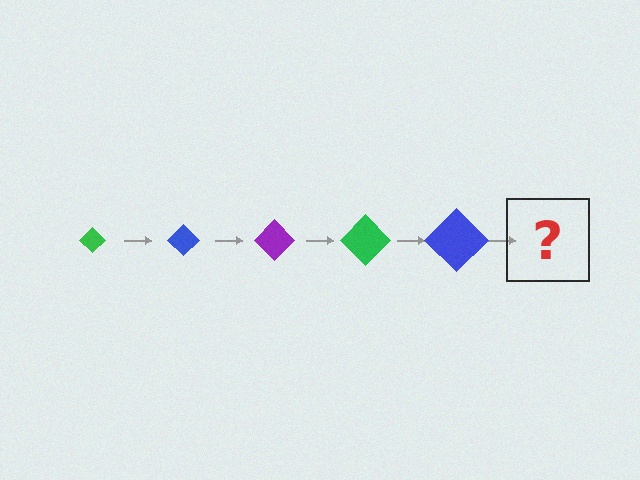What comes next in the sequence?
The next element should be a purple diamond, larger than the previous one.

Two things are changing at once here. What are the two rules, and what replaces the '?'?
The two rules are that the diamond grows larger each step and the color cycles through green, blue, and purple. The '?' should be a purple diamond, larger than the previous one.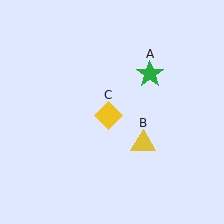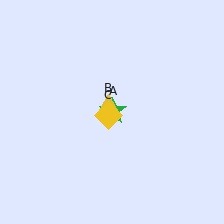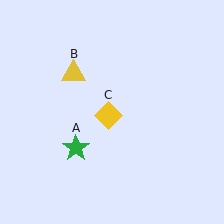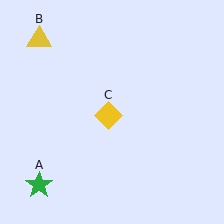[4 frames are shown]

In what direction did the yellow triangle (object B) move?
The yellow triangle (object B) moved up and to the left.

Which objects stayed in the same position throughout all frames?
Yellow diamond (object C) remained stationary.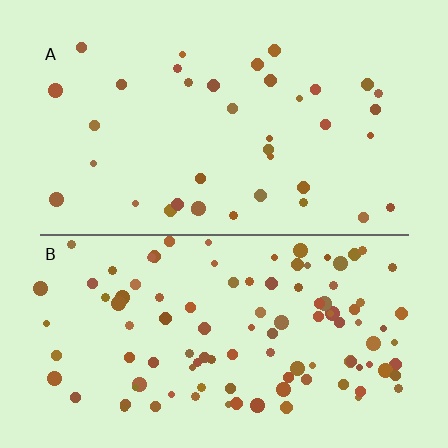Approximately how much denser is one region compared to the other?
Approximately 2.8× — region B over region A.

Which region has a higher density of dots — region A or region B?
B (the bottom).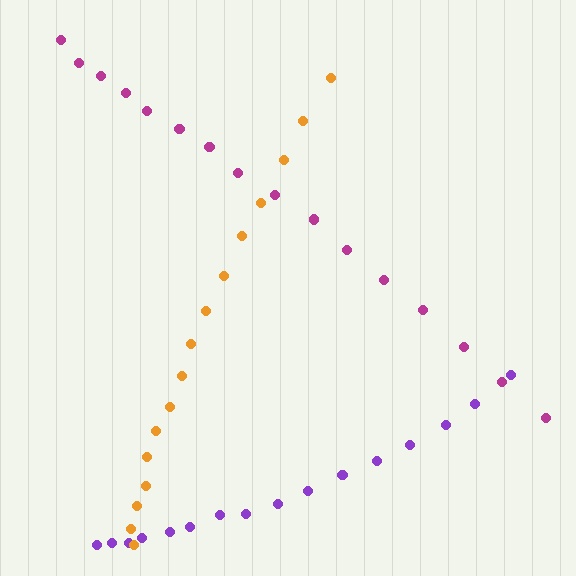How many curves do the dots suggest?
There are 3 distinct paths.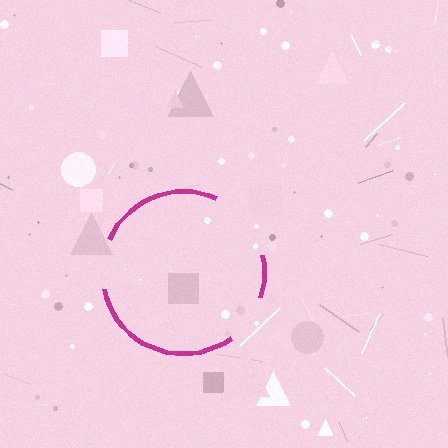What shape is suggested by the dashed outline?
The dashed outline suggests a circle.